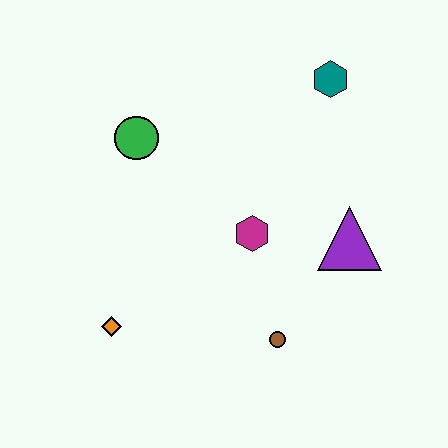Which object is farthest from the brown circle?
The teal hexagon is farthest from the brown circle.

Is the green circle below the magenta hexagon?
No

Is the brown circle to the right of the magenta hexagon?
Yes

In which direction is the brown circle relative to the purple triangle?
The brown circle is below the purple triangle.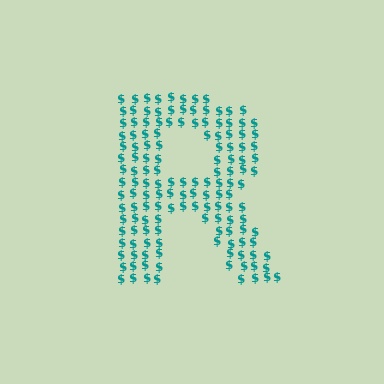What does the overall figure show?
The overall figure shows the letter R.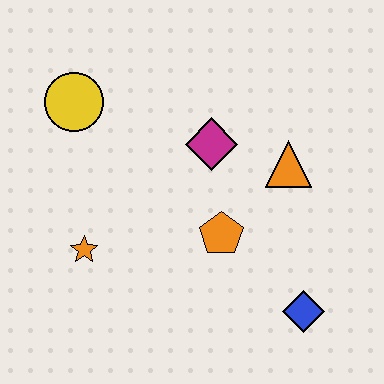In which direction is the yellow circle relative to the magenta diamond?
The yellow circle is to the left of the magenta diamond.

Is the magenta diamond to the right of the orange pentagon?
No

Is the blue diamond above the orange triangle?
No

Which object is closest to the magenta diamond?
The orange triangle is closest to the magenta diamond.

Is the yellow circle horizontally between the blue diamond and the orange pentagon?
No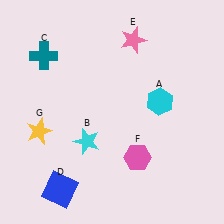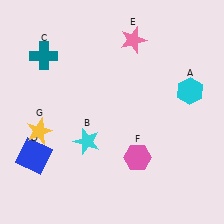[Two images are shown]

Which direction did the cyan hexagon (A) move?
The cyan hexagon (A) moved right.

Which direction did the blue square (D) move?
The blue square (D) moved up.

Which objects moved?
The objects that moved are: the cyan hexagon (A), the blue square (D).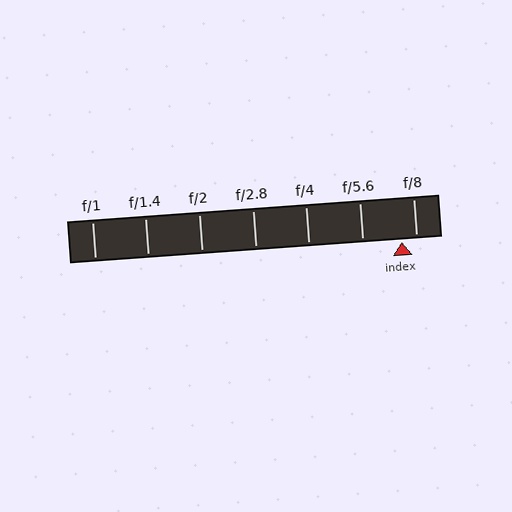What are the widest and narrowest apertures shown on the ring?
The widest aperture shown is f/1 and the narrowest is f/8.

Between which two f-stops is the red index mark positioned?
The index mark is between f/5.6 and f/8.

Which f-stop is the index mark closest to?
The index mark is closest to f/8.